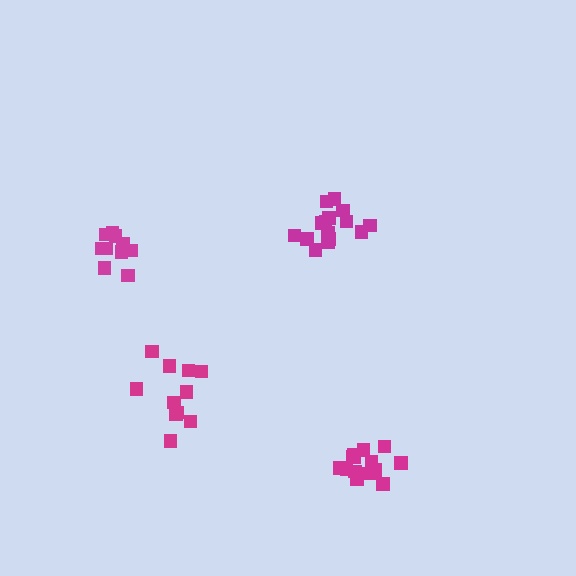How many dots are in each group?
Group 1: 15 dots, Group 2: 16 dots, Group 3: 10 dots, Group 4: 11 dots (52 total).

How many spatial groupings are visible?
There are 4 spatial groupings.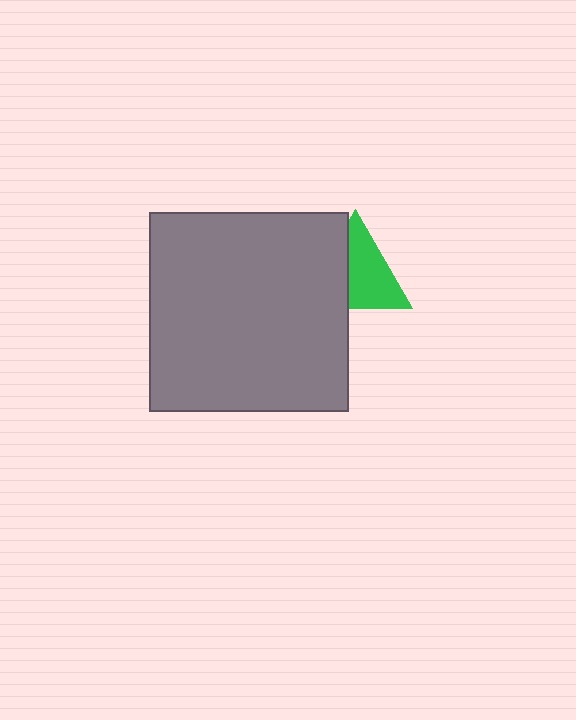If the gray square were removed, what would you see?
You would see the complete green triangle.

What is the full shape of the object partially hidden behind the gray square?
The partially hidden object is a green triangle.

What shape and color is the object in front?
The object in front is a gray square.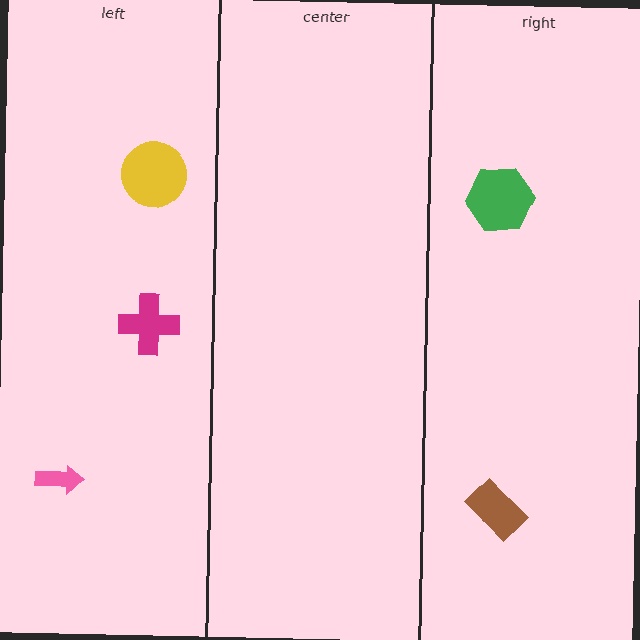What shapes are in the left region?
The magenta cross, the yellow circle, the pink arrow.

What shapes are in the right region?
The brown rectangle, the green hexagon.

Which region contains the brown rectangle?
The right region.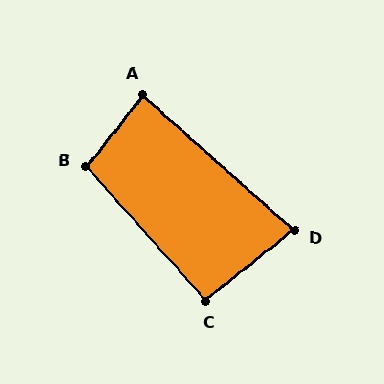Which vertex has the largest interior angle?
B, at approximately 100 degrees.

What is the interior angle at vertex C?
Approximately 94 degrees (approximately right).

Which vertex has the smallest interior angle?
D, at approximately 80 degrees.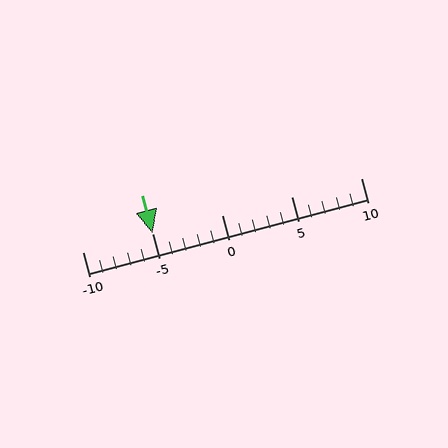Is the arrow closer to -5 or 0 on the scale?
The arrow is closer to -5.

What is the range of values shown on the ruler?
The ruler shows values from -10 to 10.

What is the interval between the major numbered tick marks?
The major tick marks are spaced 5 units apart.